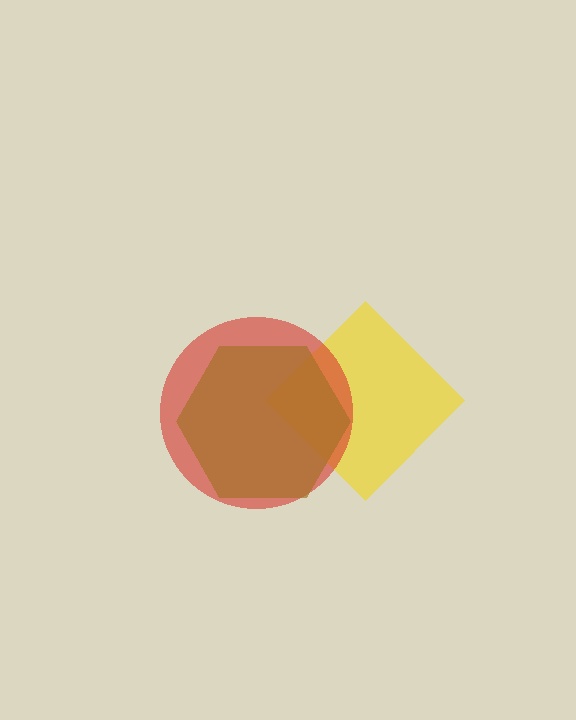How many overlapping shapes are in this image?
There are 3 overlapping shapes in the image.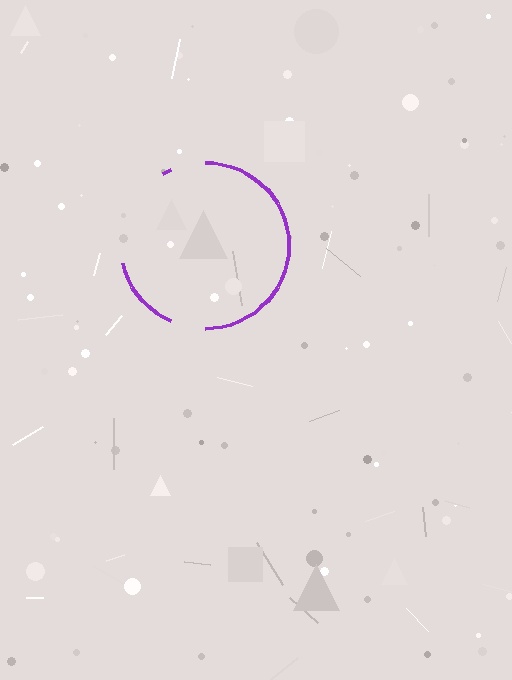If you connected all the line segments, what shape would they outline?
They would outline a circle.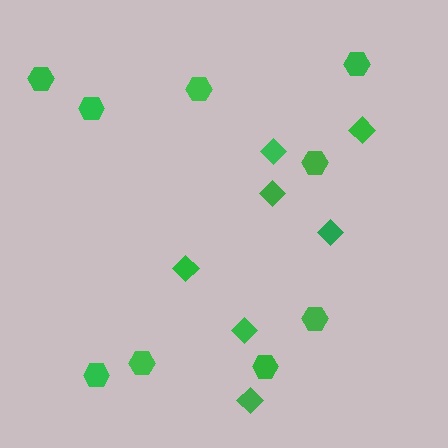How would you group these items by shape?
There are 2 groups: one group of diamonds (7) and one group of hexagons (9).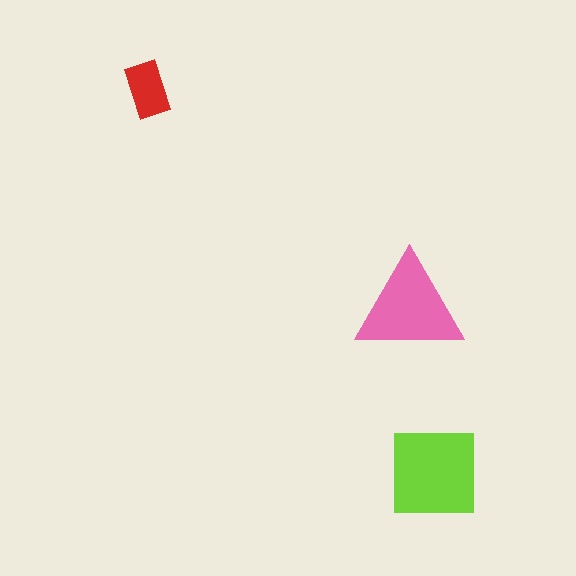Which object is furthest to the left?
The red rectangle is leftmost.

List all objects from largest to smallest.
The lime square, the pink triangle, the red rectangle.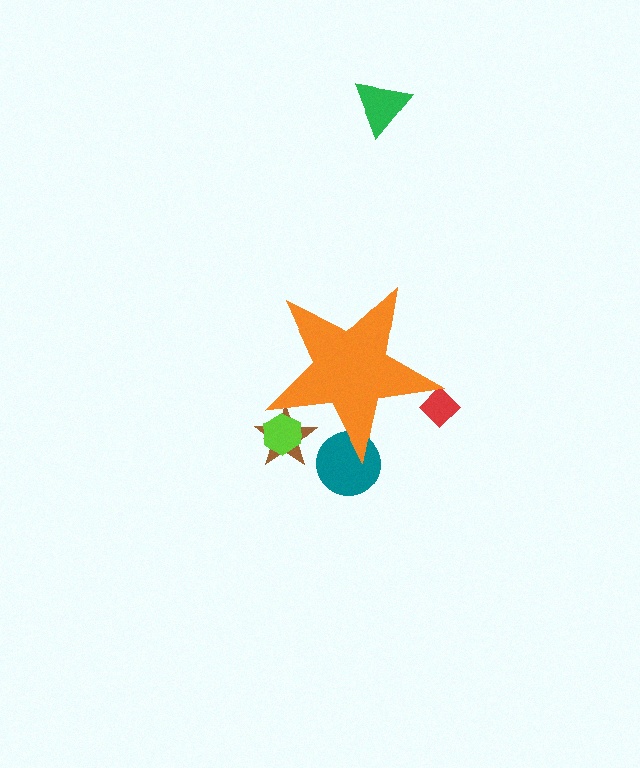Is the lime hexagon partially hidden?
Yes, the lime hexagon is partially hidden behind the orange star.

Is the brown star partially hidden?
Yes, the brown star is partially hidden behind the orange star.